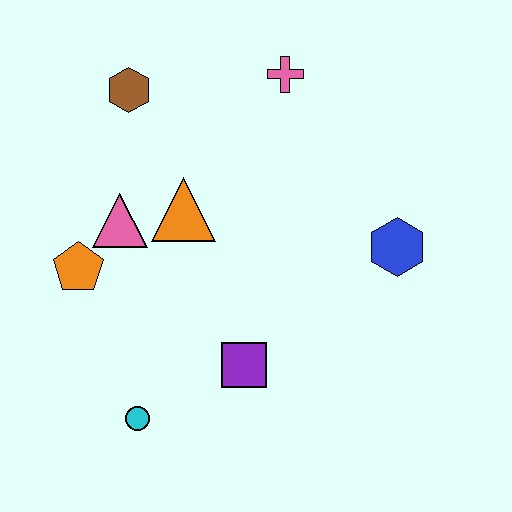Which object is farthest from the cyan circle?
The pink cross is farthest from the cyan circle.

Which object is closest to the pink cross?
The brown hexagon is closest to the pink cross.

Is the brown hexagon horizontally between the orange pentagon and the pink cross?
Yes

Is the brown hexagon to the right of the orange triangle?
No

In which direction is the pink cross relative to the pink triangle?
The pink cross is to the right of the pink triangle.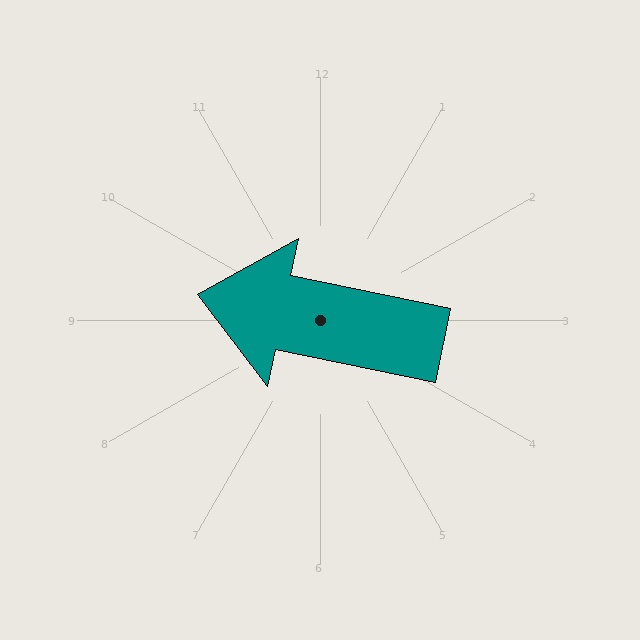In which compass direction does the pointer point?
West.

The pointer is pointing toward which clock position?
Roughly 9 o'clock.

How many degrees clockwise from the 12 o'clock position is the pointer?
Approximately 282 degrees.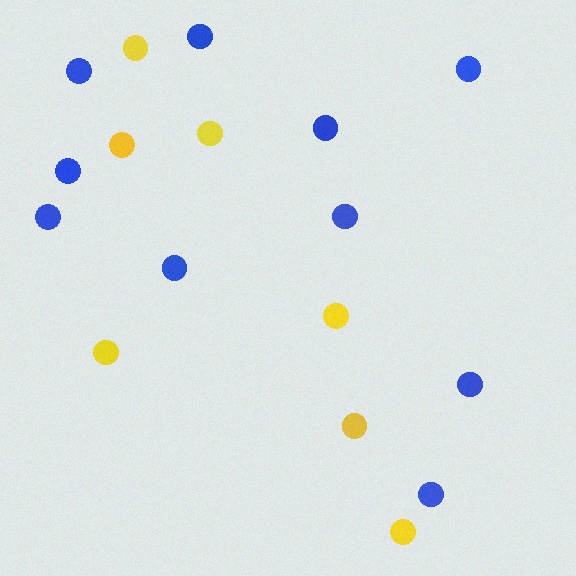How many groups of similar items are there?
There are 2 groups: one group of blue circles (10) and one group of yellow circles (7).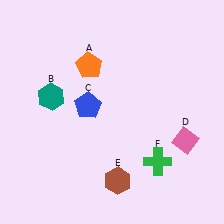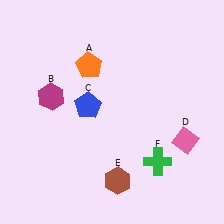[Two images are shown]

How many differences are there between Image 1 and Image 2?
There is 1 difference between the two images.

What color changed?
The hexagon (B) changed from teal in Image 1 to magenta in Image 2.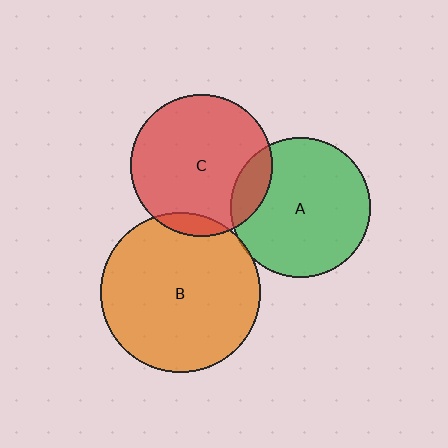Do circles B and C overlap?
Yes.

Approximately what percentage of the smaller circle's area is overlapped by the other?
Approximately 5%.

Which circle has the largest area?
Circle B (orange).